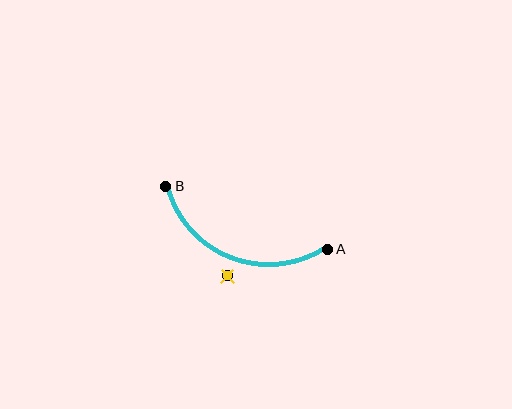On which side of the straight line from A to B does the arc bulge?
The arc bulges below the straight line connecting A and B.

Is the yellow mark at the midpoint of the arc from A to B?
No — the yellow mark does not lie on the arc at all. It sits slightly outside the curve.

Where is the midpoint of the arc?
The arc midpoint is the point on the curve farthest from the straight line joining A and B. It sits below that line.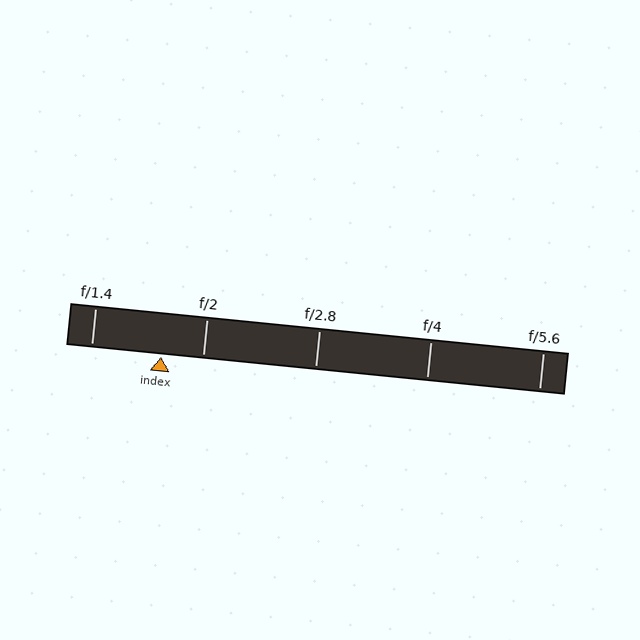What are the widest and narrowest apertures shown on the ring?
The widest aperture shown is f/1.4 and the narrowest is f/5.6.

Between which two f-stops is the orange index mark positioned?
The index mark is between f/1.4 and f/2.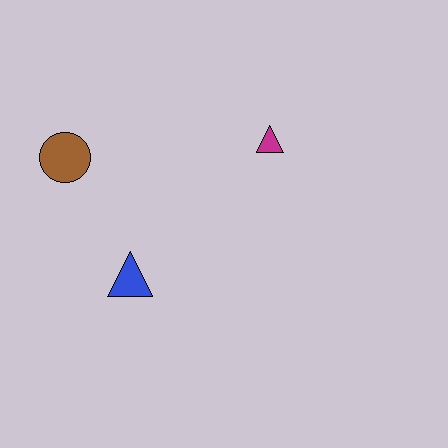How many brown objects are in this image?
There is 1 brown object.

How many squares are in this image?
There are no squares.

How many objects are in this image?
There are 3 objects.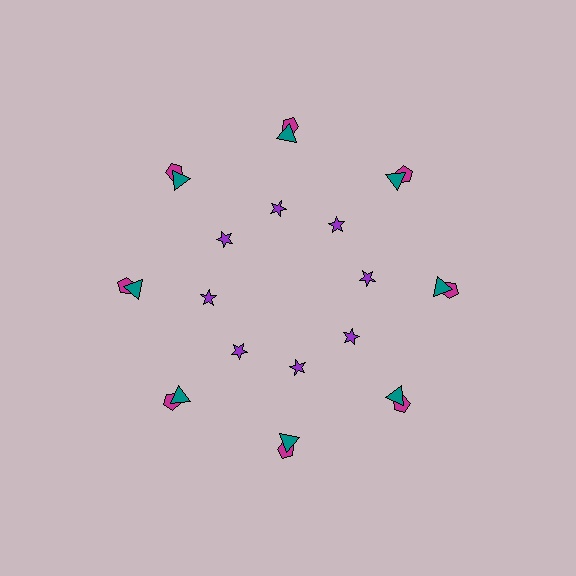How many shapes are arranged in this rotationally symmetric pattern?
There are 24 shapes, arranged in 8 groups of 3.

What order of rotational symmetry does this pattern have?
This pattern has 8-fold rotational symmetry.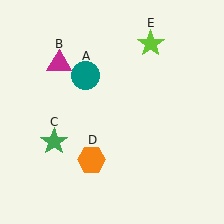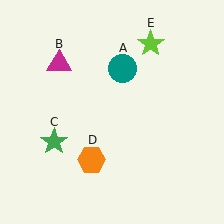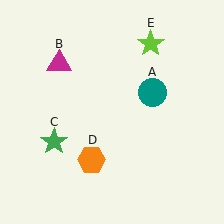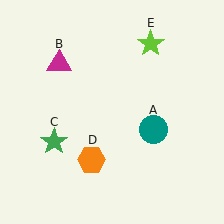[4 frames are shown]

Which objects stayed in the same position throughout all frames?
Magenta triangle (object B) and green star (object C) and orange hexagon (object D) and lime star (object E) remained stationary.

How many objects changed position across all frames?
1 object changed position: teal circle (object A).